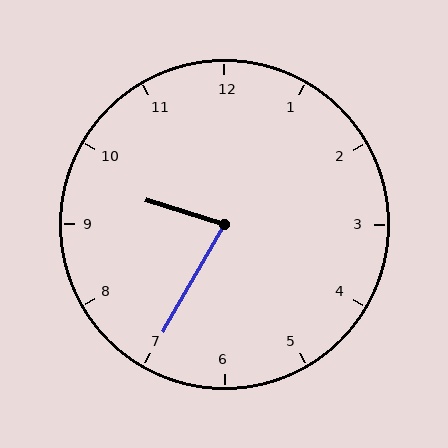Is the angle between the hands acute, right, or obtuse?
It is acute.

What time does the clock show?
9:35.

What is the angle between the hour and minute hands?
Approximately 78 degrees.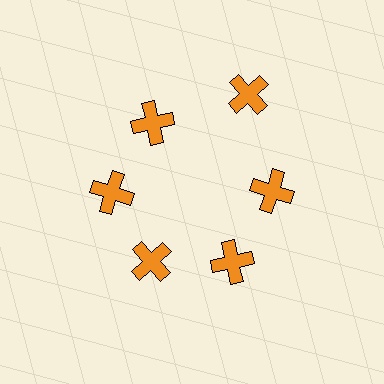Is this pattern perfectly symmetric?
No. The 6 orange crosses are arranged in a ring, but one element near the 1 o'clock position is pushed outward from the center, breaking the 6-fold rotational symmetry.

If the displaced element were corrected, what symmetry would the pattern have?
It would have 6-fold rotational symmetry — the pattern would map onto itself every 60 degrees.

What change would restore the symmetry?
The symmetry would be restored by moving it inward, back onto the ring so that all 6 crosses sit at equal angles and equal distance from the center.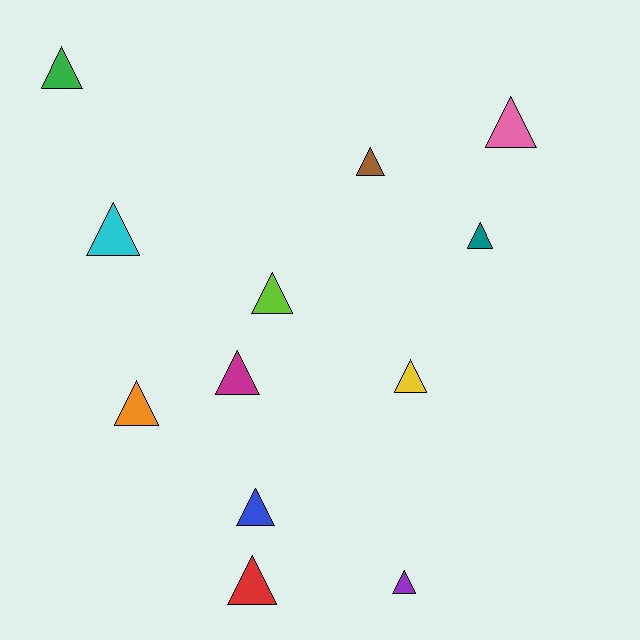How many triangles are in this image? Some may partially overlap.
There are 12 triangles.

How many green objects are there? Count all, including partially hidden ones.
There is 1 green object.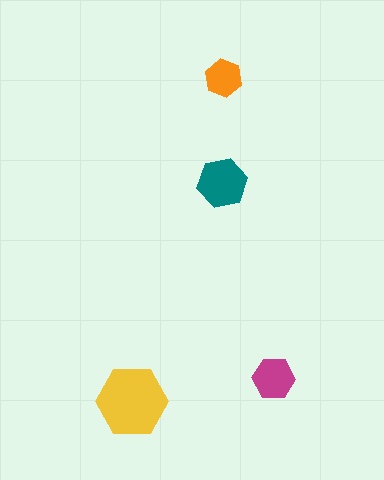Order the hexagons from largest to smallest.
the yellow one, the teal one, the magenta one, the orange one.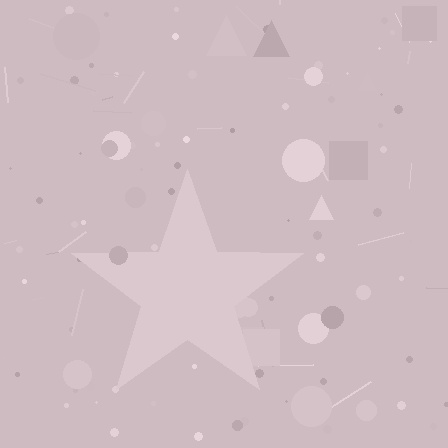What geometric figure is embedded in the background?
A star is embedded in the background.